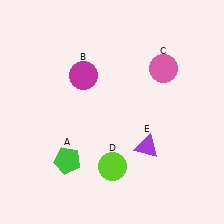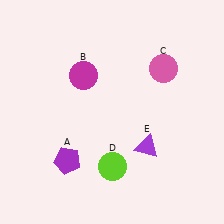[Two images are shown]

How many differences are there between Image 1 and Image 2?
There is 1 difference between the two images.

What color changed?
The pentagon (A) changed from green in Image 1 to purple in Image 2.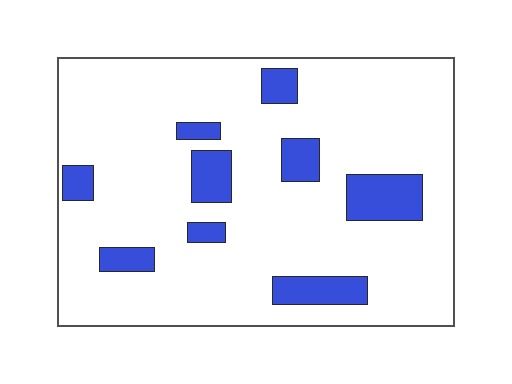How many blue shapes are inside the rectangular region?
9.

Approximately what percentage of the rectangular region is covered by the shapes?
Approximately 15%.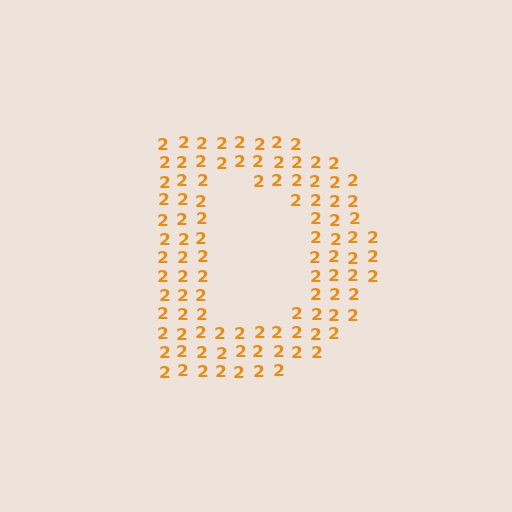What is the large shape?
The large shape is the letter D.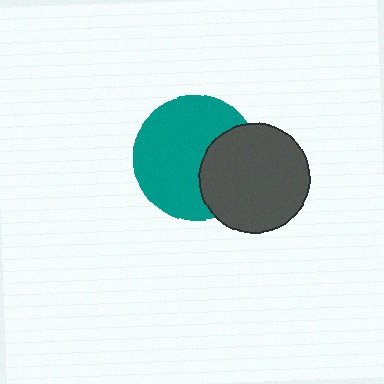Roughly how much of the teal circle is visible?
Most of it is visible (roughly 68%).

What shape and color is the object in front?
The object in front is a dark gray circle.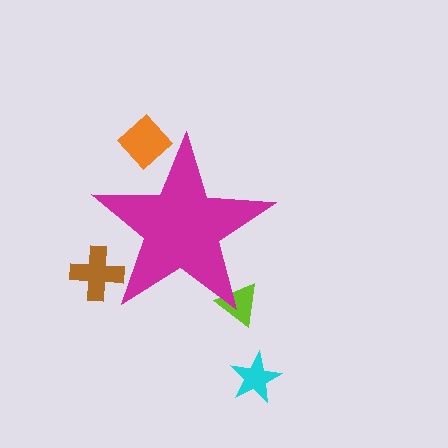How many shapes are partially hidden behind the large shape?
3 shapes are partially hidden.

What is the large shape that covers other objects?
A magenta star.